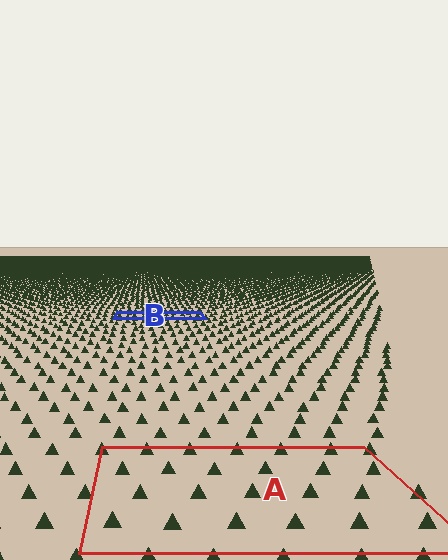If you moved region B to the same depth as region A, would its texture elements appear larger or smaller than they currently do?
They would appear larger. At a closer depth, the same texture elements are projected at a bigger on-screen size.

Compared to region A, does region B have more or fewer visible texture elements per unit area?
Region B has more texture elements per unit area — they are packed more densely because it is farther away.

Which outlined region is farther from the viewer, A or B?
Region B is farther from the viewer — the texture elements inside it appear smaller and more densely packed.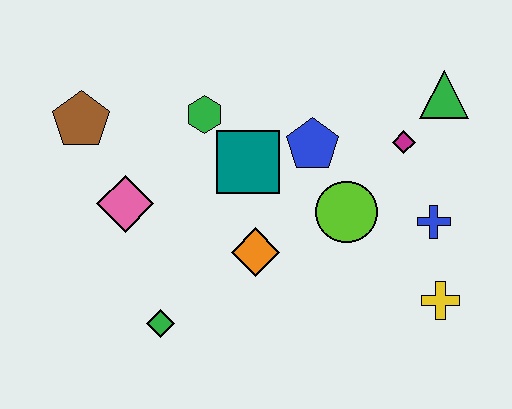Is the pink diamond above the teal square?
No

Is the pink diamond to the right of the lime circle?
No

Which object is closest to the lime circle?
The blue pentagon is closest to the lime circle.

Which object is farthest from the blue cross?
The brown pentagon is farthest from the blue cross.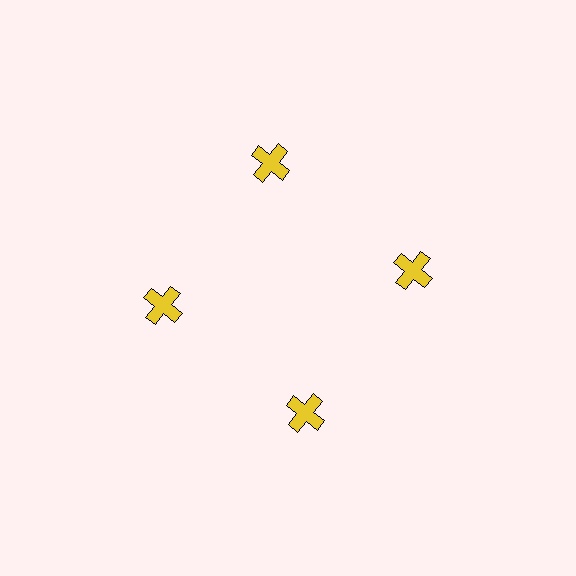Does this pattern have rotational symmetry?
Yes, this pattern has 4-fold rotational symmetry. It looks the same after rotating 90 degrees around the center.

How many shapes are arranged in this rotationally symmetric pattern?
There are 4 shapes, arranged in 4 groups of 1.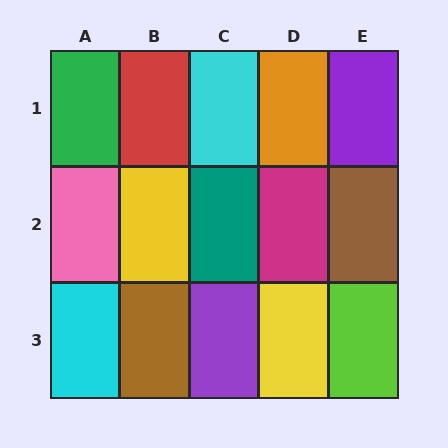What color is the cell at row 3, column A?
Cyan.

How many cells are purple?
2 cells are purple.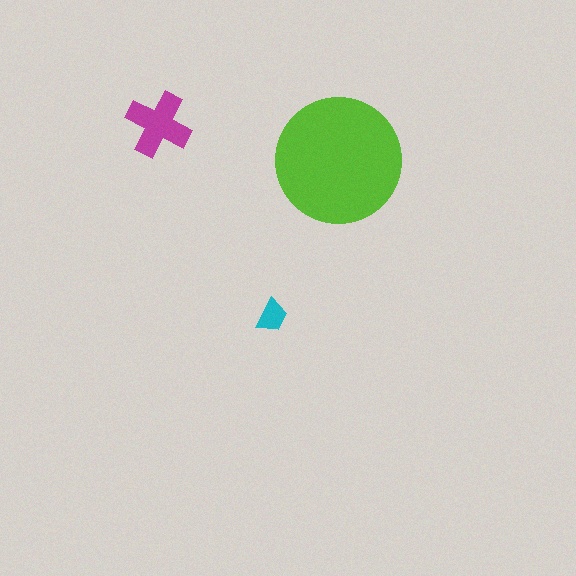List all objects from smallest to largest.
The cyan trapezoid, the magenta cross, the lime circle.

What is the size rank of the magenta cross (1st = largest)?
2nd.